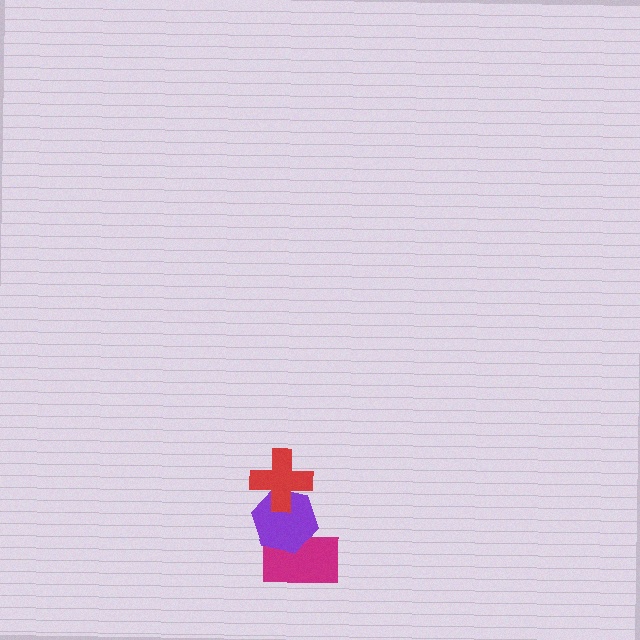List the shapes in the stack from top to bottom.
From top to bottom: the red cross, the purple hexagon, the magenta rectangle.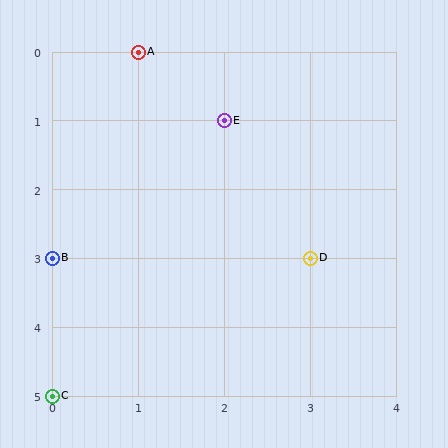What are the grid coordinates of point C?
Point C is at grid coordinates (0, 5).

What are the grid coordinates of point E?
Point E is at grid coordinates (2, 1).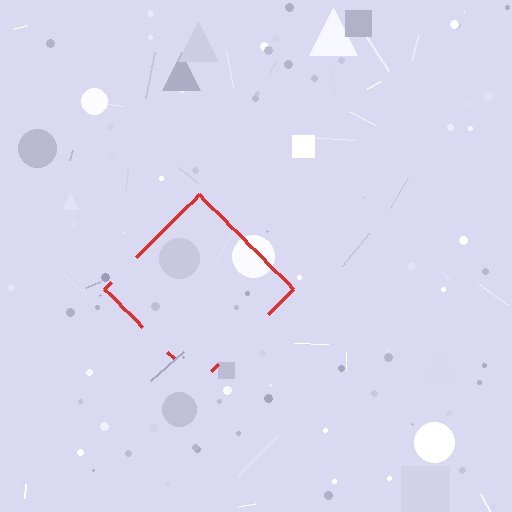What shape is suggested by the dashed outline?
The dashed outline suggests a diamond.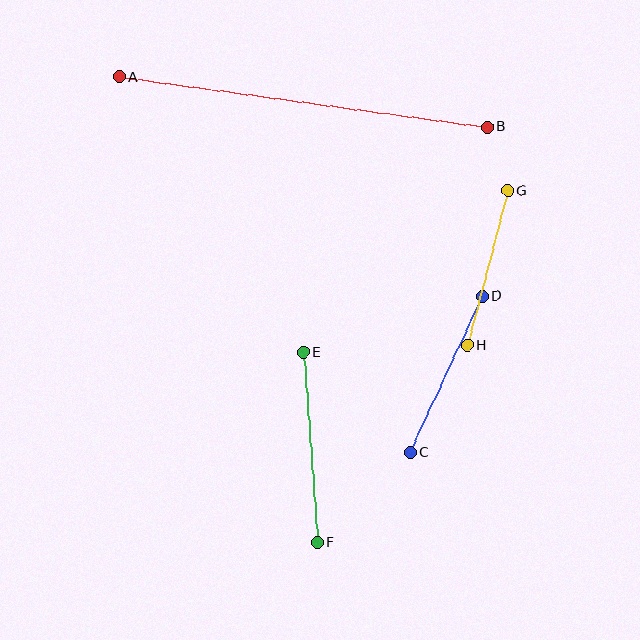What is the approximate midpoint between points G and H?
The midpoint is at approximately (487, 268) pixels.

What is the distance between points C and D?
The distance is approximately 172 pixels.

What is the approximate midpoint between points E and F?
The midpoint is at approximately (311, 448) pixels.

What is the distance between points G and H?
The distance is approximately 160 pixels.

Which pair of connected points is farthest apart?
Points A and B are farthest apart.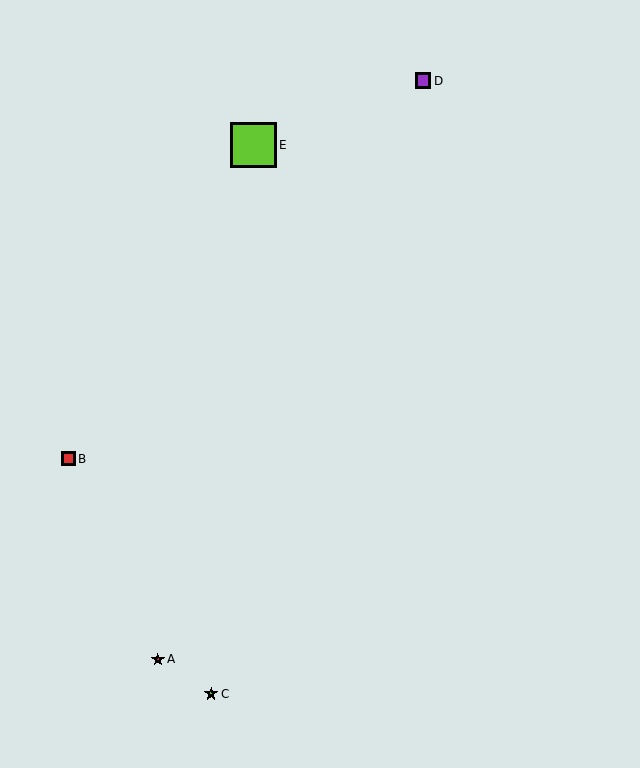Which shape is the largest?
The lime square (labeled E) is the largest.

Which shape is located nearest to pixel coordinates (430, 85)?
The purple square (labeled D) at (423, 81) is nearest to that location.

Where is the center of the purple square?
The center of the purple square is at (423, 81).